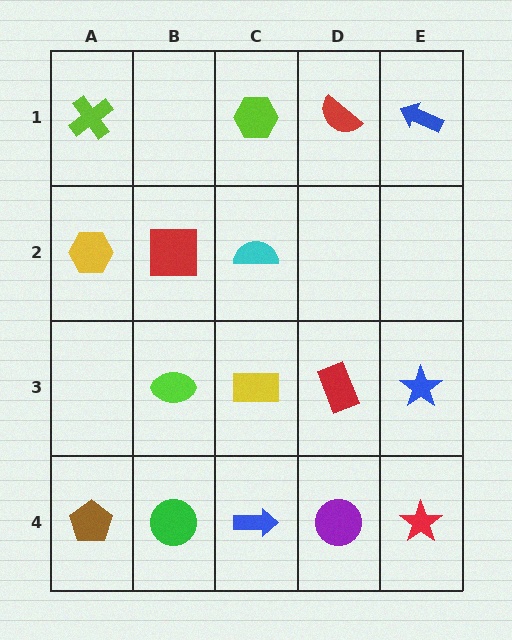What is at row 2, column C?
A cyan semicircle.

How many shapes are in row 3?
4 shapes.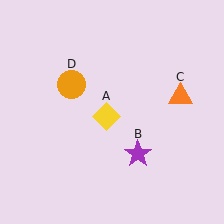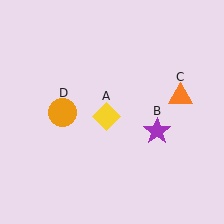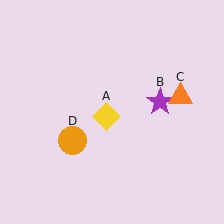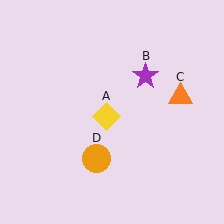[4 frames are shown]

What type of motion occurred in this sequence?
The purple star (object B), orange circle (object D) rotated counterclockwise around the center of the scene.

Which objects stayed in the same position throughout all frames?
Yellow diamond (object A) and orange triangle (object C) remained stationary.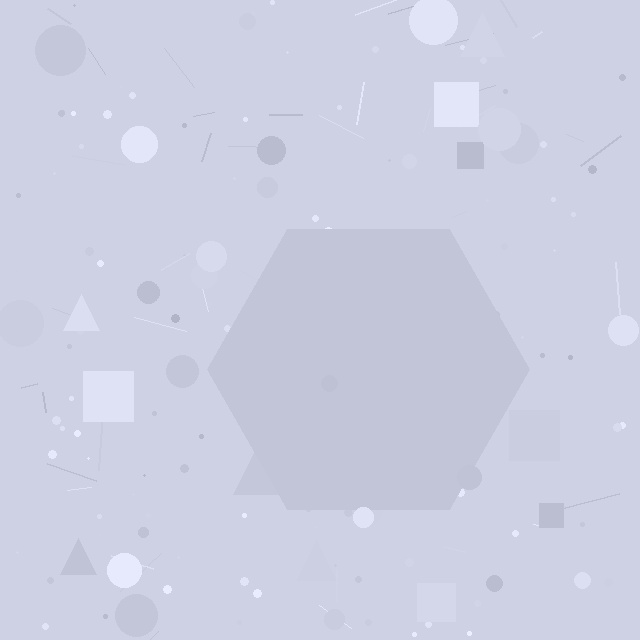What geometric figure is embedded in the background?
A hexagon is embedded in the background.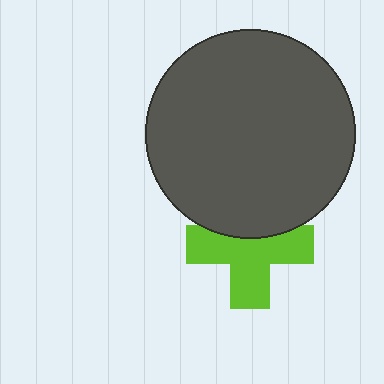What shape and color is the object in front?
The object in front is a dark gray circle.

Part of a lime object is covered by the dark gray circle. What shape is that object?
It is a cross.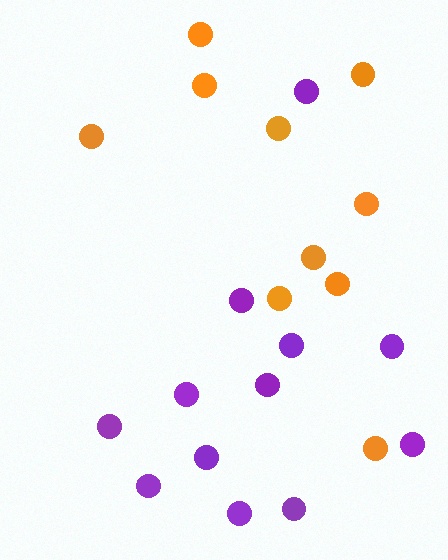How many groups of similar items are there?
There are 2 groups: one group of purple circles (12) and one group of orange circles (10).